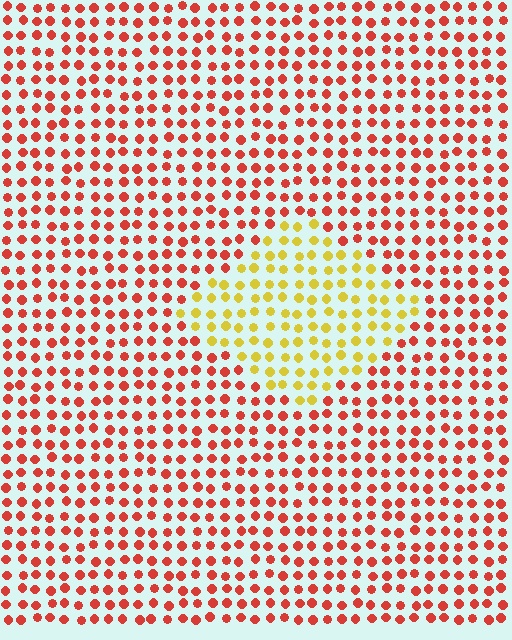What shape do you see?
I see a diamond.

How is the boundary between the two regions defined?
The boundary is defined purely by a slight shift in hue (about 52 degrees). Spacing, size, and orientation are identical on both sides.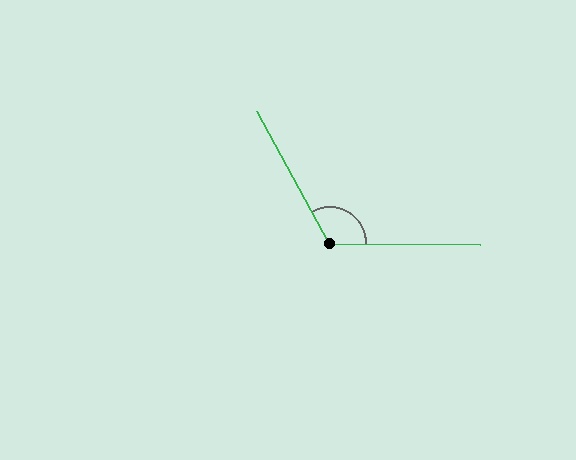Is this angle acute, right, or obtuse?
It is obtuse.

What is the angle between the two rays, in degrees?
Approximately 120 degrees.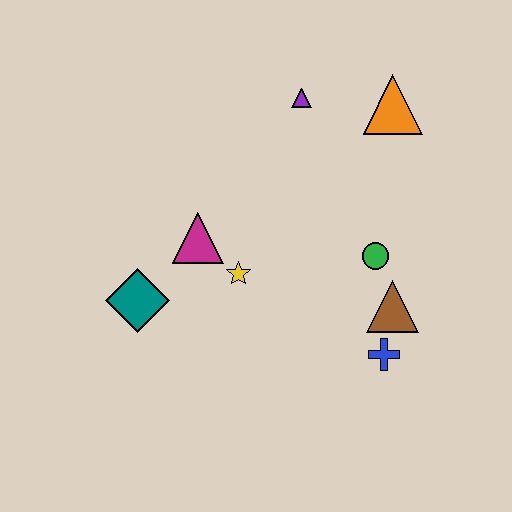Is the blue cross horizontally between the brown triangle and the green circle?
Yes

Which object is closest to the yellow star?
The magenta triangle is closest to the yellow star.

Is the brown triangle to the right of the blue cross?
Yes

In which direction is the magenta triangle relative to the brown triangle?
The magenta triangle is to the left of the brown triangle.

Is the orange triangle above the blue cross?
Yes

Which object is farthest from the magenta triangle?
The orange triangle is farthest from the magenta triangle.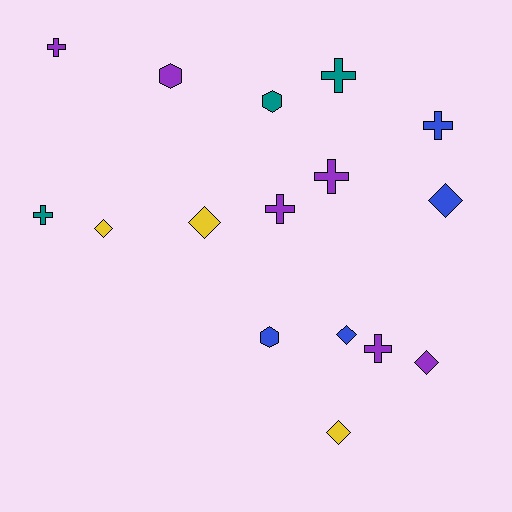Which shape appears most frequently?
Cross, with 7 objects.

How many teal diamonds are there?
There are no teal diamonds.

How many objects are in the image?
There are 16 objects.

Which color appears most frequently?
Purple, with 6 objects.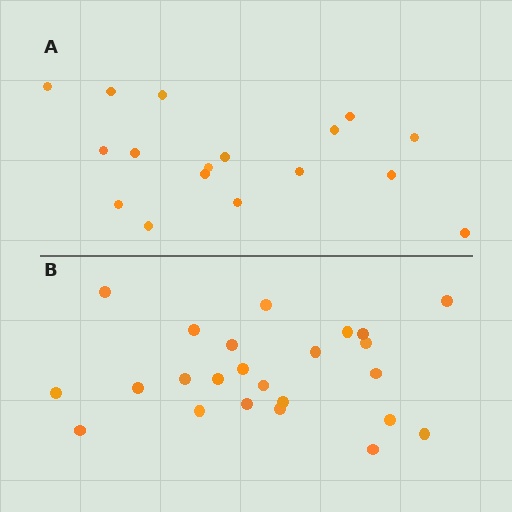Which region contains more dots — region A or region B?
Region B (the bottom region) has more dots.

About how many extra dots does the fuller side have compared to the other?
Region B has roughly 8 or so more dots than region A.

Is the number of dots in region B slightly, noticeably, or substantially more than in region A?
Region B has noticeably more, but not dramatically so. The ratio is roughly 1.4 to 1.